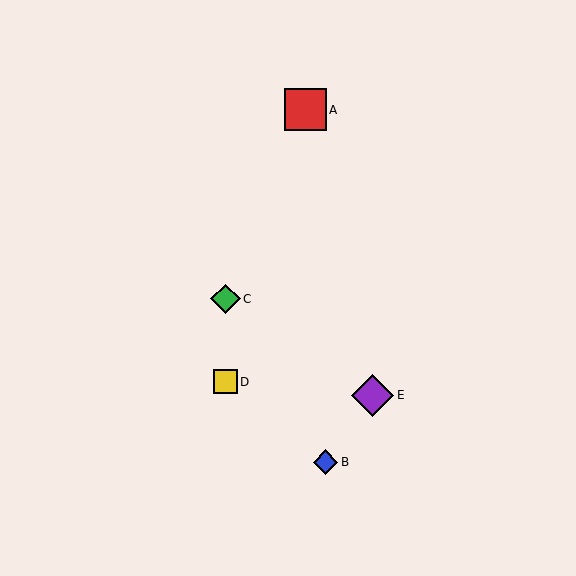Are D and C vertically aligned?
Yes, both are at x≈225.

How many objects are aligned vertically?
2 objects (C, D) are aligned vertically.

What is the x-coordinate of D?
Object D is at x≈225.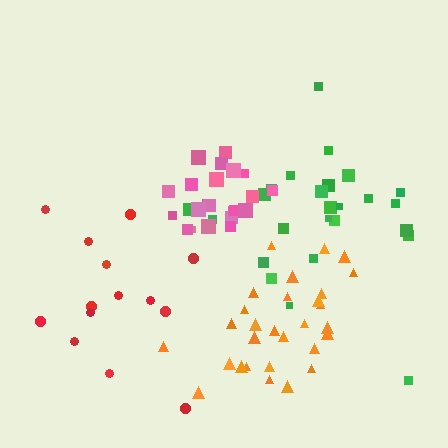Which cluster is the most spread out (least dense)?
Red.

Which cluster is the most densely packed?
Pink.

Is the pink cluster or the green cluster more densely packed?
Pink.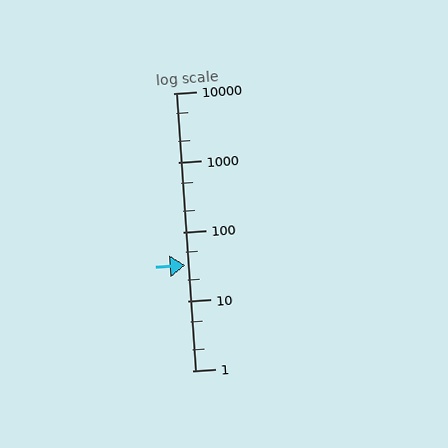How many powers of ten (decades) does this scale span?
The scale spans 4 decades, from 1 to 10000.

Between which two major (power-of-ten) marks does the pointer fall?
The pointer is between 10 and 100.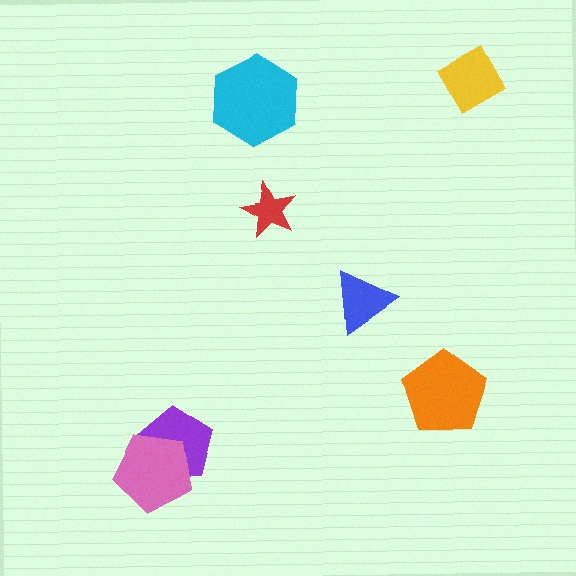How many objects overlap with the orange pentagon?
0 objects overlap with the orange pentagon.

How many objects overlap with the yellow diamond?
0 objects overlap with the yellow diamond.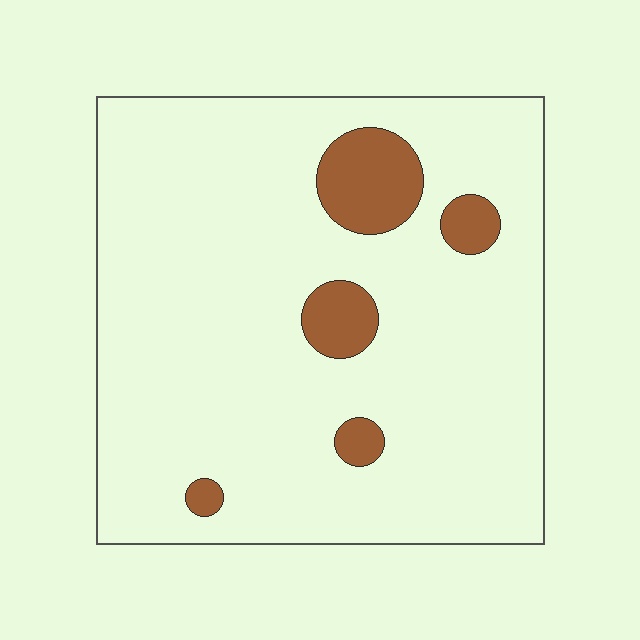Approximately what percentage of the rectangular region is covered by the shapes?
Approximately 10%.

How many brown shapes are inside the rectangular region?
5.